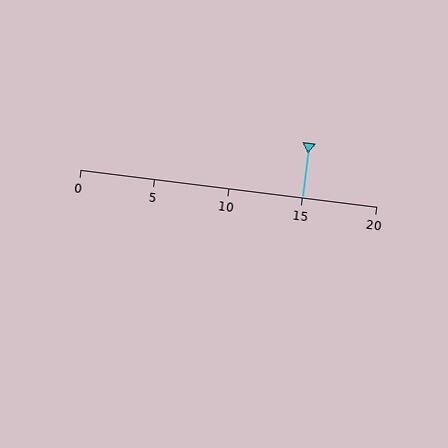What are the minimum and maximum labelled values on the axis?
The axis runs from 0 to 20.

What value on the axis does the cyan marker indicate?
The marker indicates approximately 15.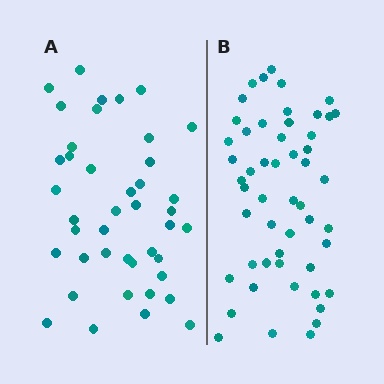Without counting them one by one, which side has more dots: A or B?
Region B (the right region) has more dots.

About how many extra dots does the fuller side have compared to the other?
Region B has roughly 10 or so more dots than region A.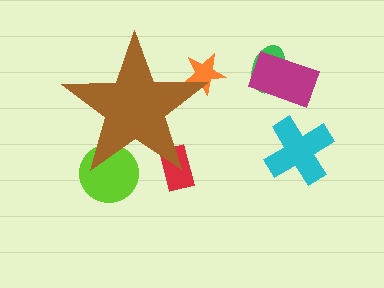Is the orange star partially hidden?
Yes, the orange star is partially hidden behind the brown star.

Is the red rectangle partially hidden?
Yes, the red rectangle is partially hidden behind the brown star.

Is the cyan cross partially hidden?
No, the cyan cross is fully visible.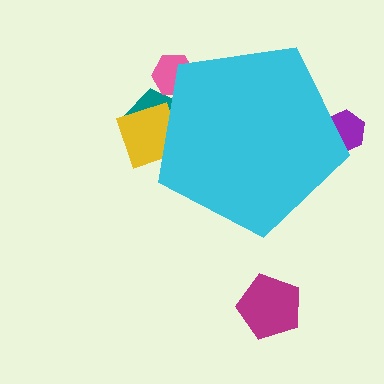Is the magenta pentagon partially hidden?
No, the magenta pentagon is fully visible.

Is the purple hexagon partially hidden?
Yes, the purple hexagon is partially hidden behind the cyan pentagon.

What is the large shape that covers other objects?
A cyan pentagon.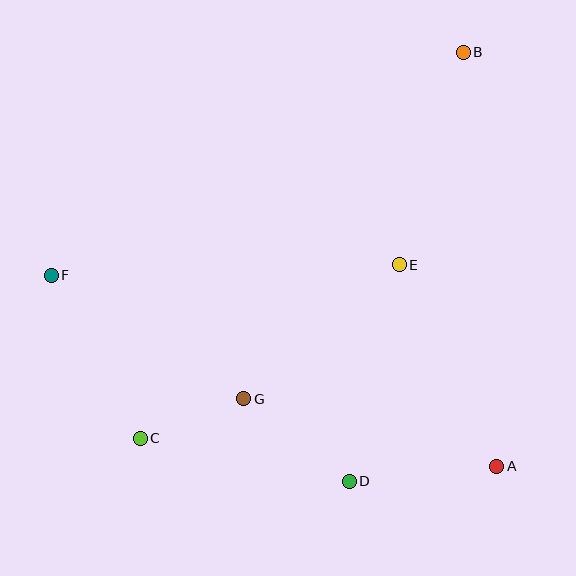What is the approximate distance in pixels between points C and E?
The distance between C and E is approximately 312 pixels.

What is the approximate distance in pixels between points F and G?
The distance between F and G is approximately 229 pixels.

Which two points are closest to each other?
Points C and G are closest to each other.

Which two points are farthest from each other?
Points B and C are farthest from each other.